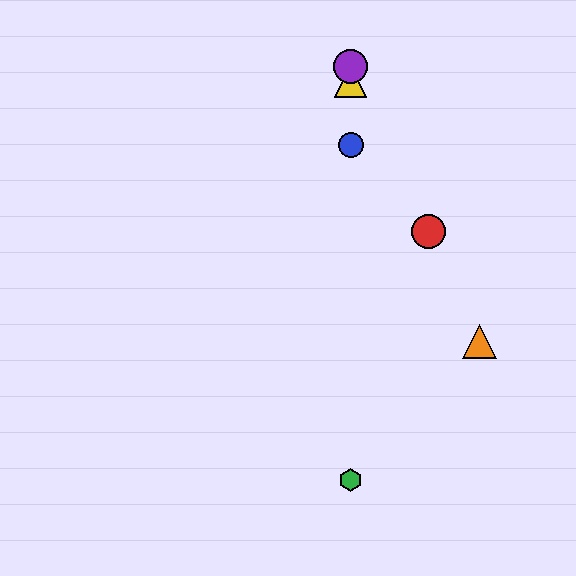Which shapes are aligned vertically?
The blue circle, the green hexagon, the yellow triangle, the purple circle are aligned vertically.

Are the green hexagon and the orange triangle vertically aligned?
No, the green hexagon is at x≈351 and the orange triangle is at x≈480.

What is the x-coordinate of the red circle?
The red circle is at x≈428.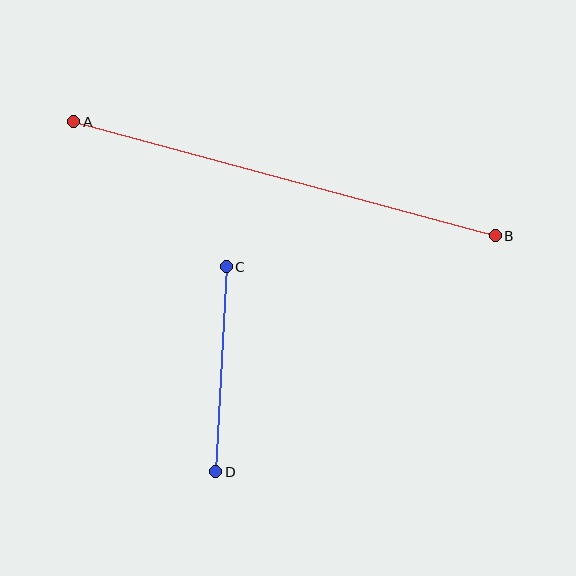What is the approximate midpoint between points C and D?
The midpoint is at approximately (221, 369) pixels.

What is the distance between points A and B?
The distance is approximately 437 pixels.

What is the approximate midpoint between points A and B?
The midpoint is at approximately (285, 179) pixels.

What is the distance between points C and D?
The distance is approximately 205 pixels.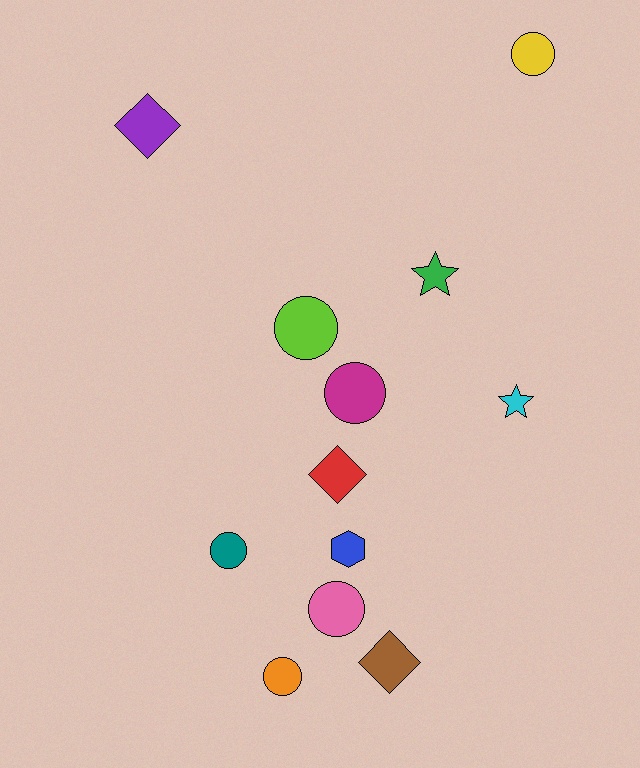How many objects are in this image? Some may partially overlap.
There are 12 objects.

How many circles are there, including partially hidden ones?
There are 6 circles.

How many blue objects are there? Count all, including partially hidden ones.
There is 1 blue object.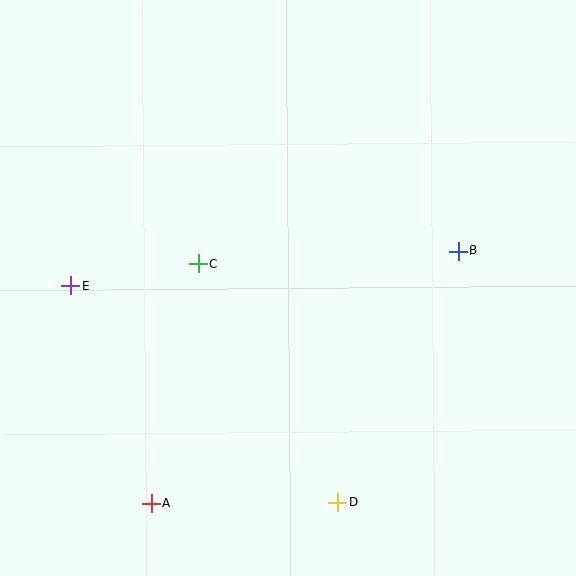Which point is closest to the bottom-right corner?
Point D is closest to the bottom-right corner.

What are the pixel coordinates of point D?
Point D is at (337, 503).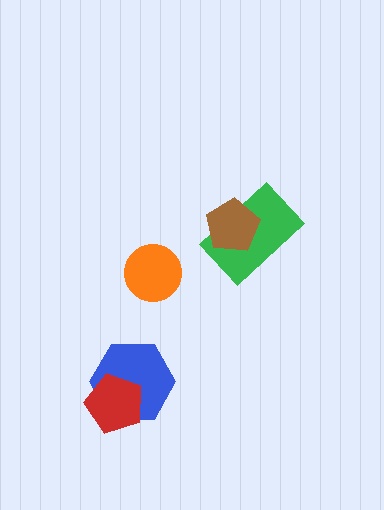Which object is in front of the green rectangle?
The brown pentagon is in front of the green rectangle.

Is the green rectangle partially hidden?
Yes, it is partially covered by another shape.